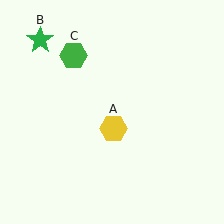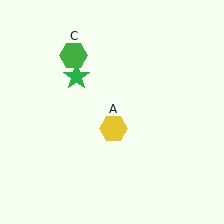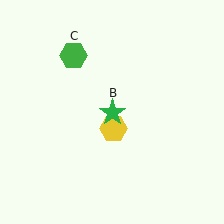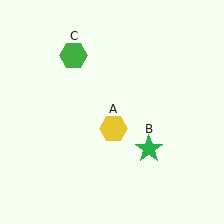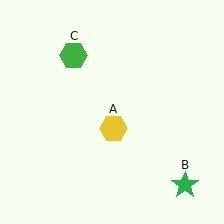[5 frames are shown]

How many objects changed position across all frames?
1 object changed position: green star (object B).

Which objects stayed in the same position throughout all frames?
Yellow hexagon (object A) and green hexagon (object C) remained stationary.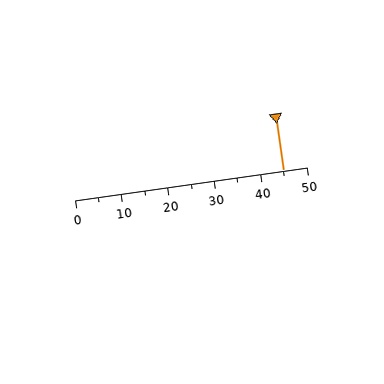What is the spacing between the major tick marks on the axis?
The major ticks are spaced 10 apart.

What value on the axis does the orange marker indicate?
The marker indicates approximately 45.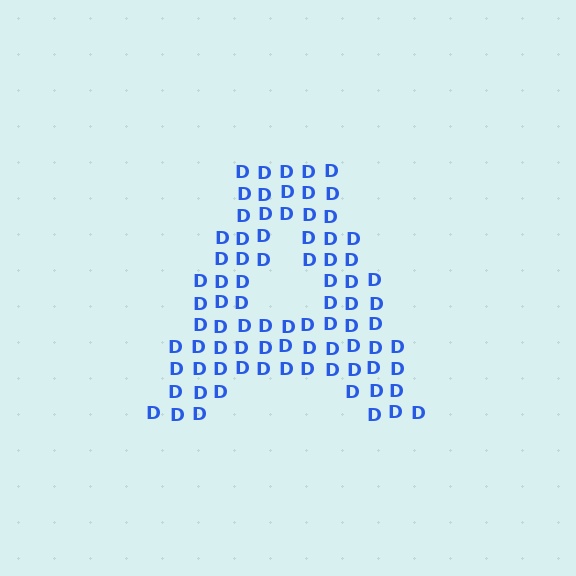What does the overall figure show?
The overall figure shows the letter A.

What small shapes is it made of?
It is made of small letter D's.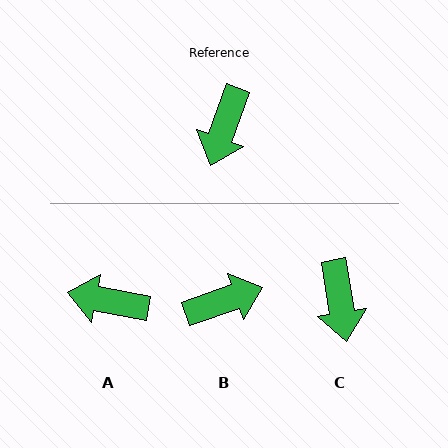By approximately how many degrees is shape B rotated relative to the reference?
Approximately 129 degrees counter-clockwise.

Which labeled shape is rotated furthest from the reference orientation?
B, about 129 degrees away.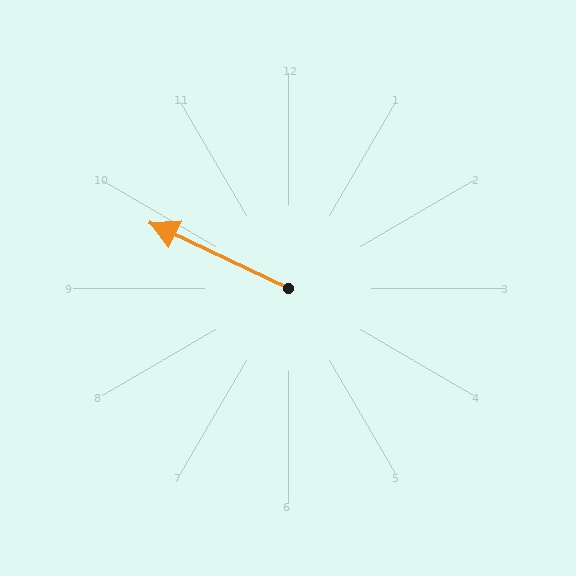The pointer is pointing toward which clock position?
Roughly 10 o'clock.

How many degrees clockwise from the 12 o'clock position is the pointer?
Approximately 295 degrees.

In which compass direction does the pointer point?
Northwest.